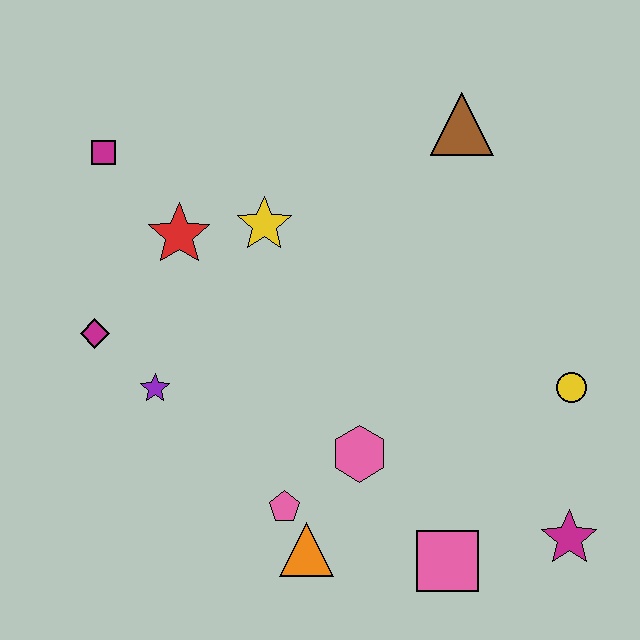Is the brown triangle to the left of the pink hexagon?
No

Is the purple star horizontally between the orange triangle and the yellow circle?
No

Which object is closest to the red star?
The yellow star is closest to the red star.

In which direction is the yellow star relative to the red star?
The yellow star is to the right of the red star.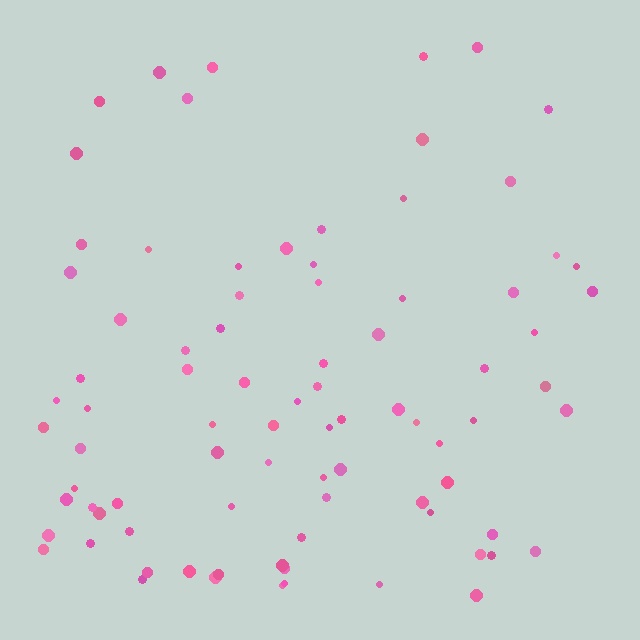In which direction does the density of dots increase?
From top to bottom, with the bottom side densest.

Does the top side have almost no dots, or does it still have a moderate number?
Still a moderate number, just noticeably fewer than the bottom.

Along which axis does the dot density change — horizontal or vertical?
Vertical.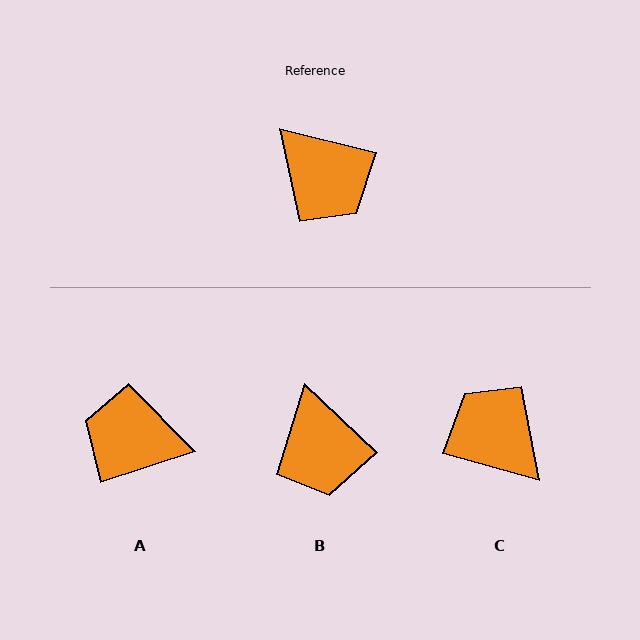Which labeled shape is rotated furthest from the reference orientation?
C, about 179 degrees away.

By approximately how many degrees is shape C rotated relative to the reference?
Approximately 179 degrees counter-clockwise.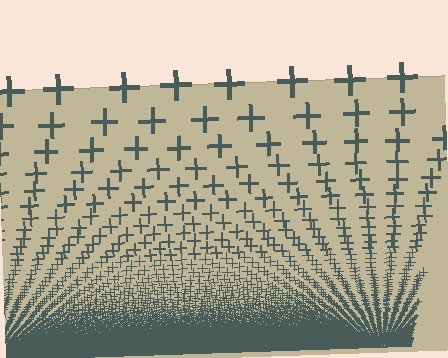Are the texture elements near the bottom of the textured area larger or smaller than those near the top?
Smaller. The gradient is inverted — elements near the bottom are smaller and denser.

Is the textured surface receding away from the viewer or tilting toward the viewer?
The surface appears to tilt toward the viewer. Texture elements get larger and sparser toward the top.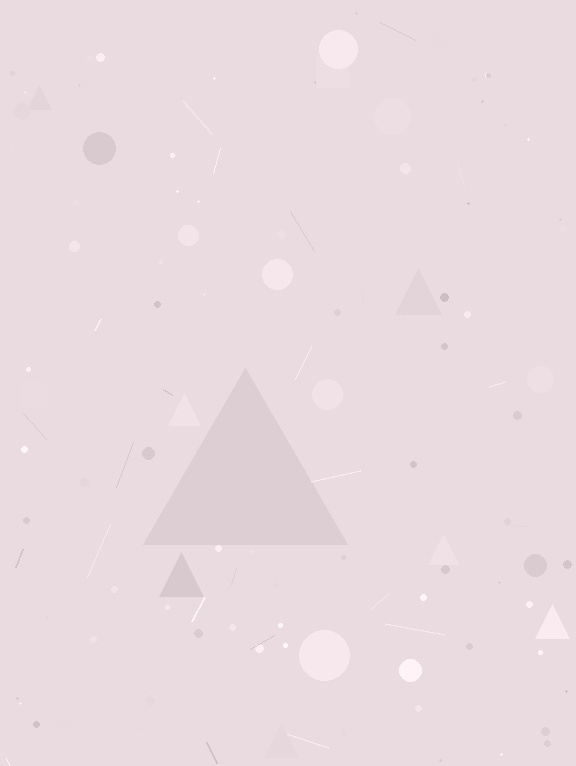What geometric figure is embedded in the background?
A triangle is embedded in the background.